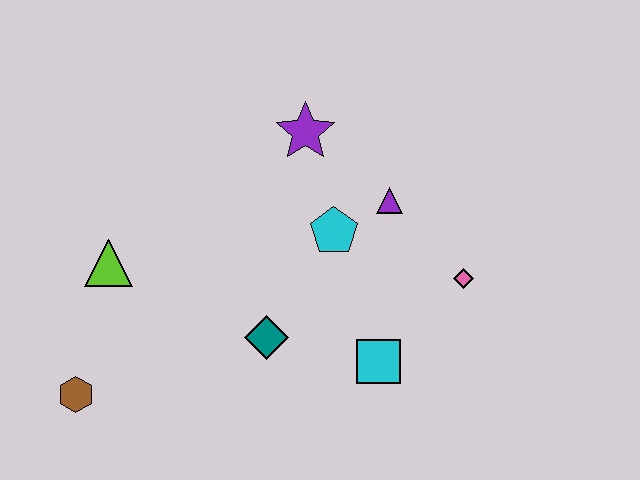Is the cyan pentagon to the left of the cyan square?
Yes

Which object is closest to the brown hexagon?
The lime triangle is closest to the brown hexagon.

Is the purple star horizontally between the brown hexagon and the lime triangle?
No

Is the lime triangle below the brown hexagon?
No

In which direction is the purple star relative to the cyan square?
The purple star is above the cyan square.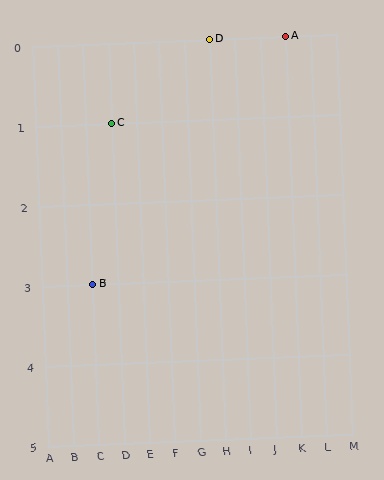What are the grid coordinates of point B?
Point B is at grid coordinates (C, 3).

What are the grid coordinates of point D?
Point D is at grid coordinates (H, 0).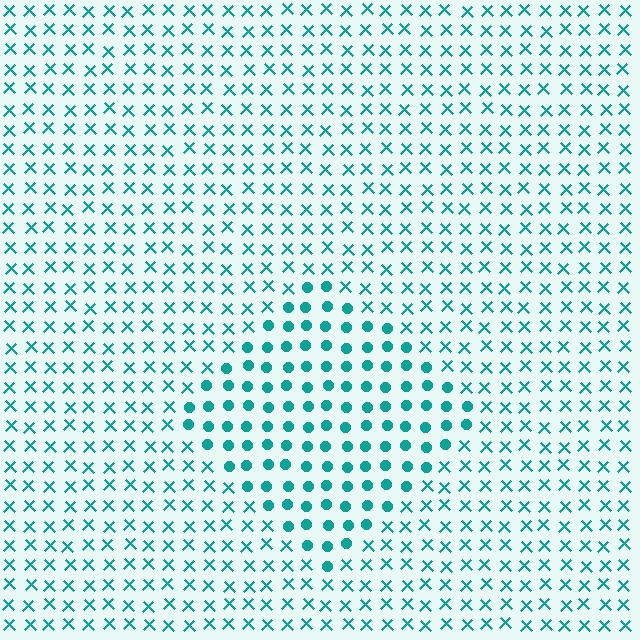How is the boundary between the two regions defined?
The boundary is defined by a change in element shape: circles inside vs. X marks outside. All elements share the same color and spacing.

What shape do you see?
I see a diamond.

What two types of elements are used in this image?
The image uses circles inside the diamond region and X marks outside it.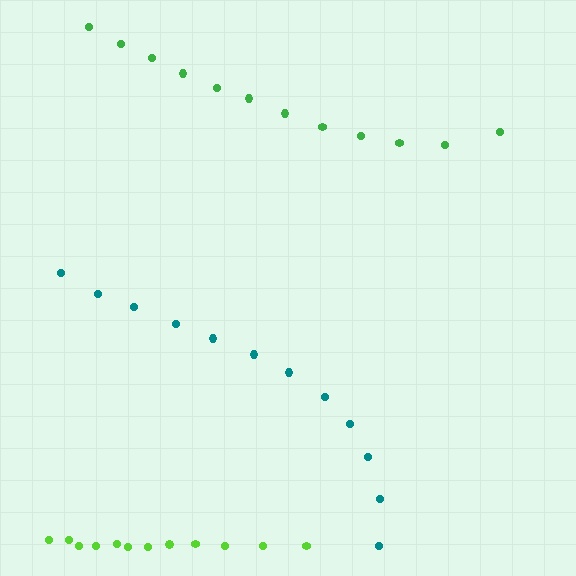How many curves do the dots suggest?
There are 3 distinct paths.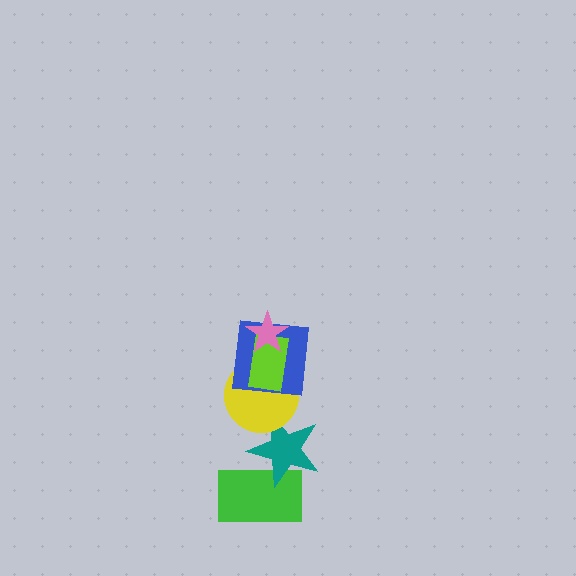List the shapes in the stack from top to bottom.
From top to bottom: the pink star, the lime rectangle, the blue square, the yellow circle, the teal star, the green rectangle.